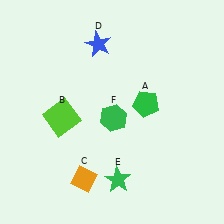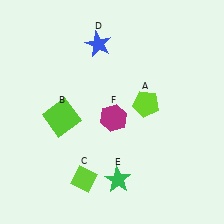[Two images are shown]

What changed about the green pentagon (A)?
In Image 1, A is green. In Image 2, it changed to lime.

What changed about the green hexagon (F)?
In Image 1, F is green. In Image 2, it changed to magenta.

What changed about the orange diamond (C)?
In Image 1, C is orange. In Image 2, it changed to lime.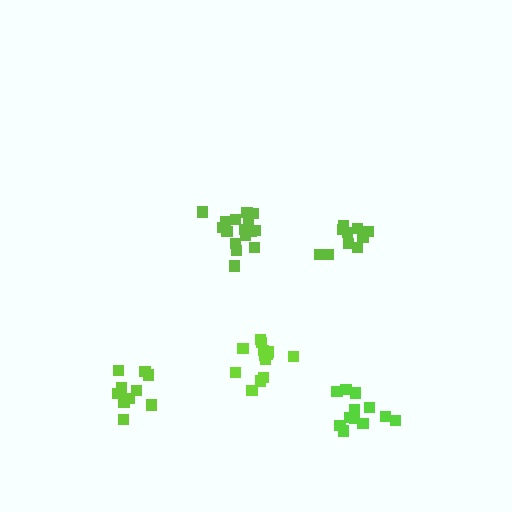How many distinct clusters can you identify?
There are 5 distinct clusters.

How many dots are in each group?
Group 1: 10 dots, Group 2: 13 dots, Group 3: 16 dots, Group 4: 13 dots, Group 5: 10 dots (62 total).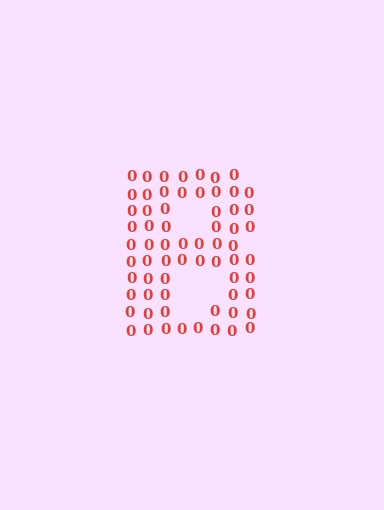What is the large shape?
The large shape is the letter B.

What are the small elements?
The small elements are digit 0's.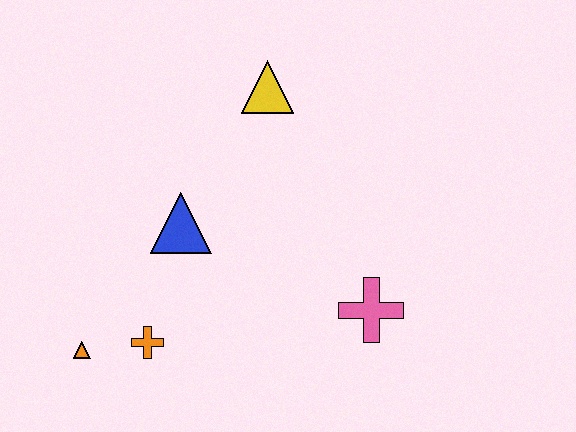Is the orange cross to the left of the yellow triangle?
Yes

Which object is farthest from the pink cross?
The orange triangle is farthest from the pink cross.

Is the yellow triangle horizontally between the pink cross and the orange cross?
Yes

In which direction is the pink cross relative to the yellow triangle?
The pink cross is below the yellow triangle.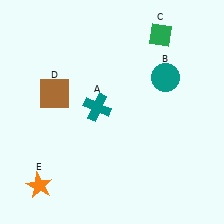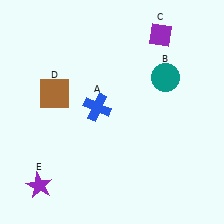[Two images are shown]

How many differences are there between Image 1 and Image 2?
There are 3 differences between the two images.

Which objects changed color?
A changed from teal to blue. C changed from green to purple. E changed from orange to purple.